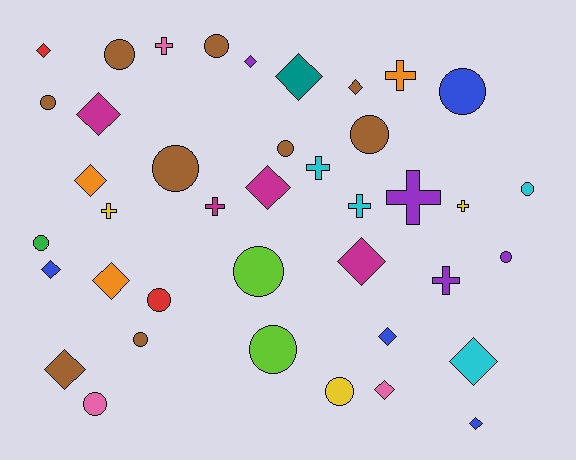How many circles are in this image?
There are 16 circles.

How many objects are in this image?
There are 40 objects.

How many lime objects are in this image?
There are 2 lime objects.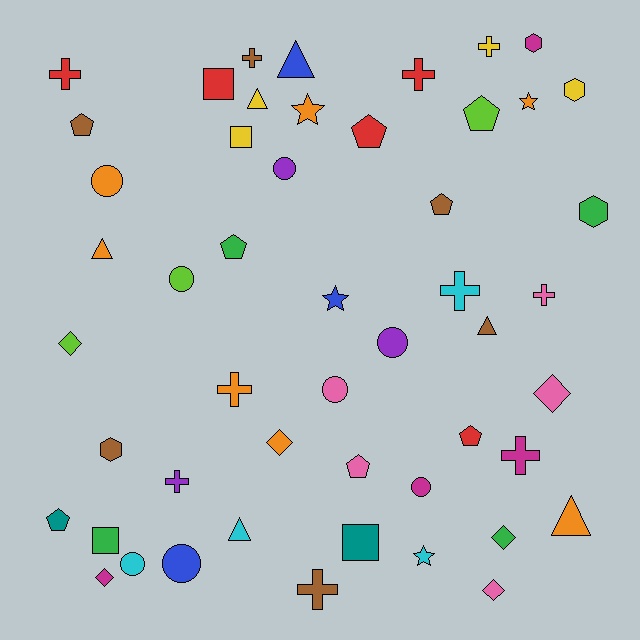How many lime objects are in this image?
There are 3 lime objects.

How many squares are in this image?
There are 4 squares.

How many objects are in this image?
There are 50 objects.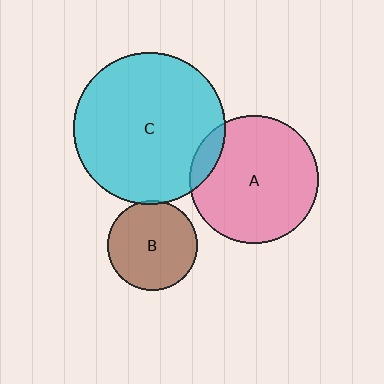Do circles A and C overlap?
Yes.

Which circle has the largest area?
Circle C (cyan).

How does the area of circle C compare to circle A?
Approximately 1.4 times.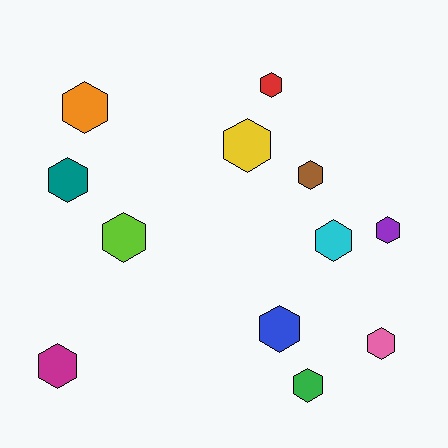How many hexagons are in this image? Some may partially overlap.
There are 12 hexagons.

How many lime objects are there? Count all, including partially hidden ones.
There is 1 lime object.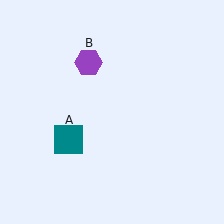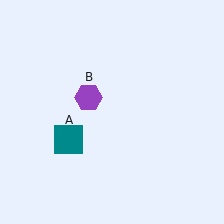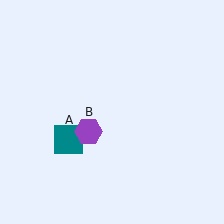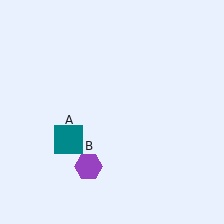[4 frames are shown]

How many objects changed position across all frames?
1 object changed position: purple hexagon (object B).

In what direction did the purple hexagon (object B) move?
The purple hexagon (object B) moved down.